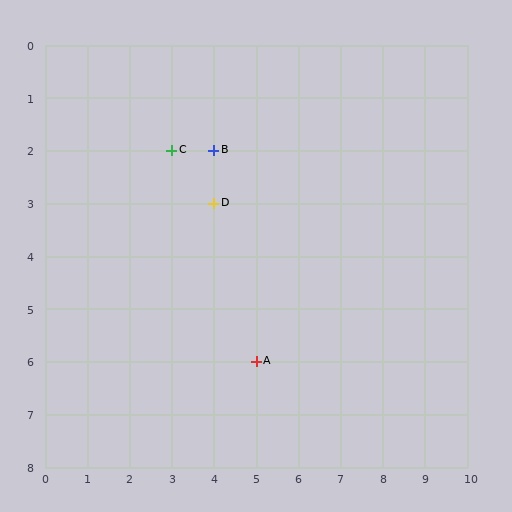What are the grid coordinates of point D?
Point D is at grid coordinates (4, 3).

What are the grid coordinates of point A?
Point A is at grid coordinates (5, 6).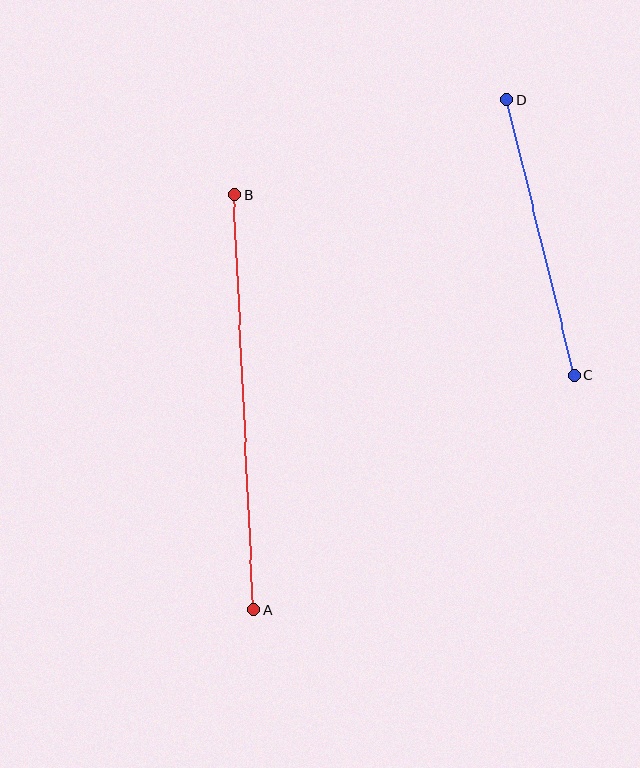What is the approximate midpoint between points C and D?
The midpoint is at approximately (541, 237) pixels.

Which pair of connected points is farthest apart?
Points A and B are farthest apart.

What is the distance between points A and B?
The distance is approximately 415 pixels.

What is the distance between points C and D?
The distance is approximately 284 pixels.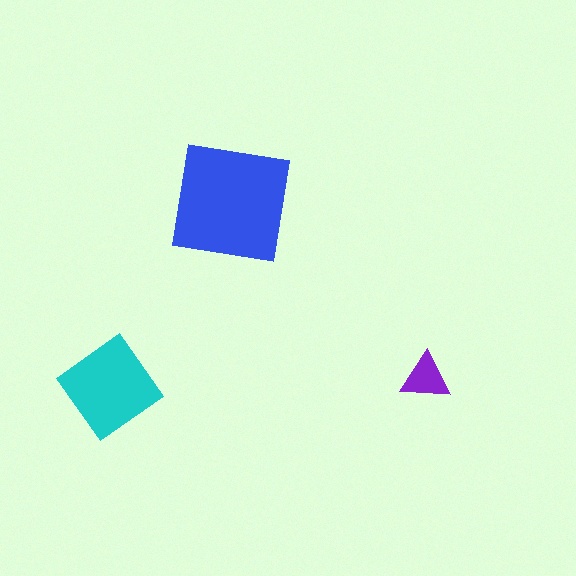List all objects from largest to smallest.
The blue square, the cyan diamond, the purple triangle.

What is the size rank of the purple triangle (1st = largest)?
3rd.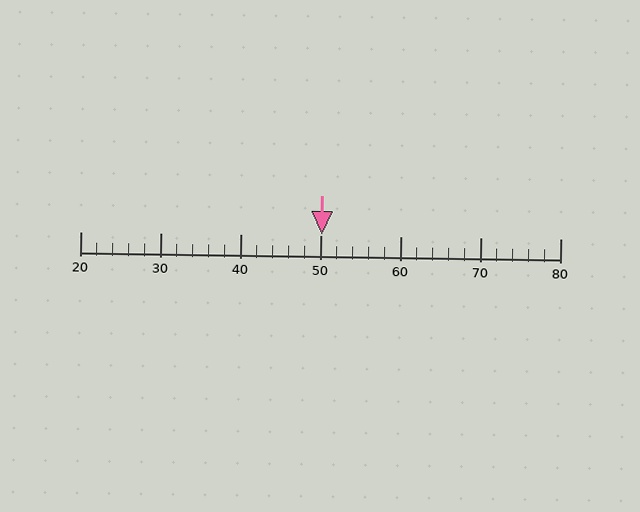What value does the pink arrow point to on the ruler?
The pink arrow points to approximately 50.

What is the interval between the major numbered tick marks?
The major tick marks are spaced 10 units apart.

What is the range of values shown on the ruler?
The ruler shows values from 20 to 80.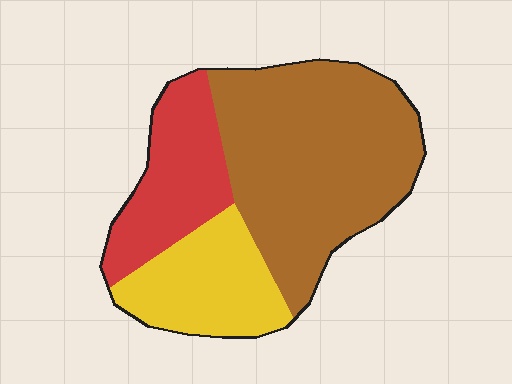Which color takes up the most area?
Brown, at roughly 55%.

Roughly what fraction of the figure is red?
Red takes up about one quarter (1/4) of the figure.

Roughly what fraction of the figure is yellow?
Yellow covers around 25% of the figure.